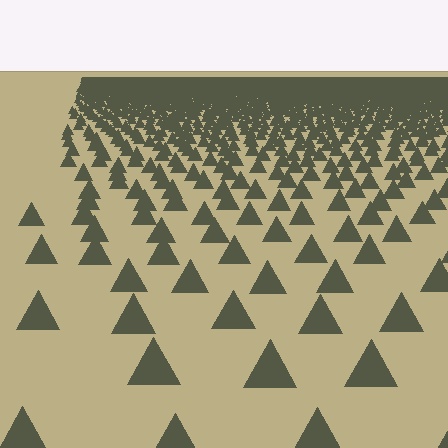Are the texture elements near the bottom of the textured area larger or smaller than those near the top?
Larger. Near the bottom, elements are closer to the viewer and appear at a bigger on-screen size.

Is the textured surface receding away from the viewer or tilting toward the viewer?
The surface is receding away from the viewer. Texture elements get smaller and denser toward the top.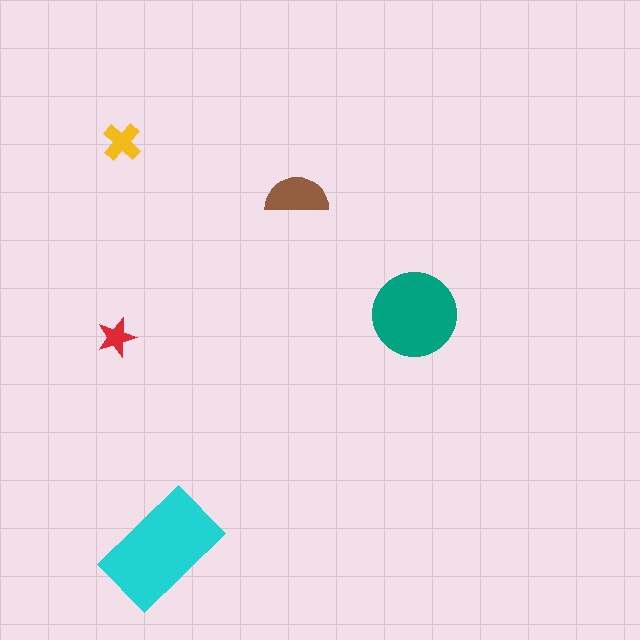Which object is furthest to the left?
The red star is leftmost.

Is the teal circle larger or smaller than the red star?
Larger.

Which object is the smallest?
The red star.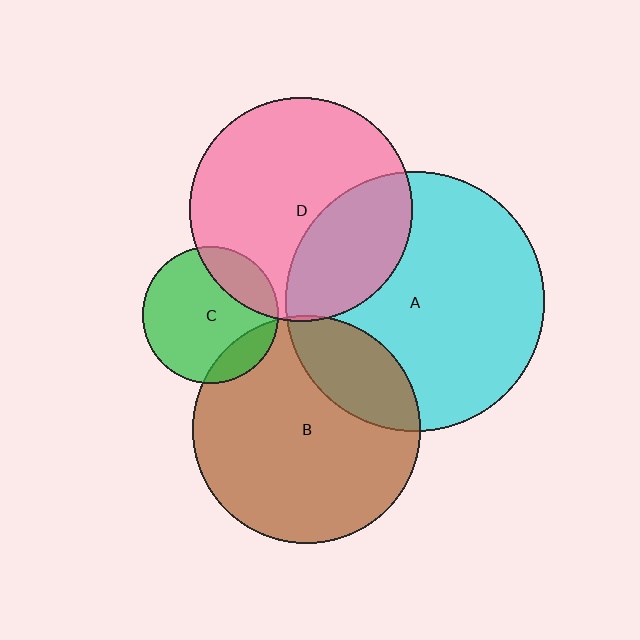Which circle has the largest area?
Circle A (cyan).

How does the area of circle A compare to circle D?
Approximately 1.3 times.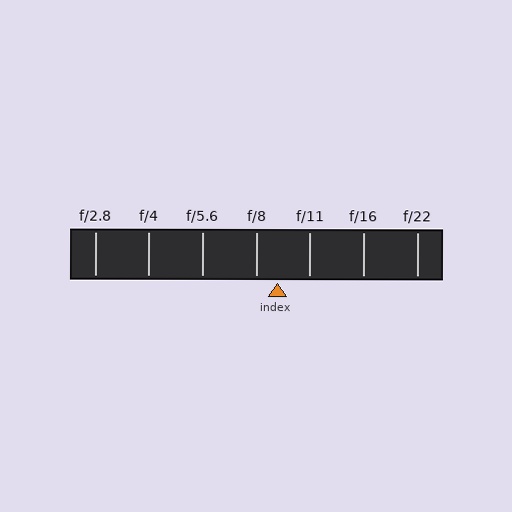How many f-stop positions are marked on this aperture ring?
There are 7 f-stop positions marked.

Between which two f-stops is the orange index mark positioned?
The index mark is between f/8 and f/11.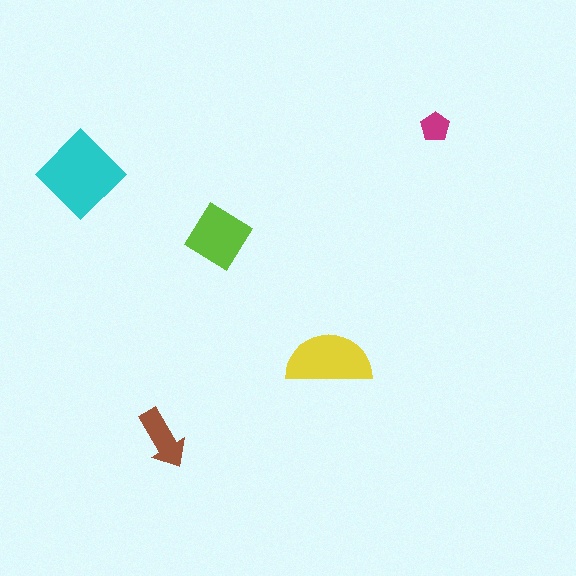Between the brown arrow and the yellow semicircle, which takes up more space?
The yellow semicircle.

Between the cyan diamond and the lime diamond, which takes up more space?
The cyan diamond.